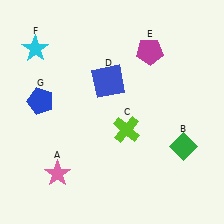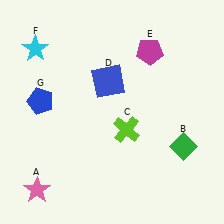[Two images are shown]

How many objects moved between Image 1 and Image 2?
1 object moved between the two images.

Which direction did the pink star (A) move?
The pink star (A) moved left.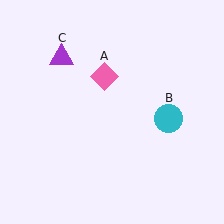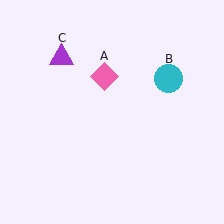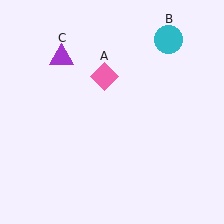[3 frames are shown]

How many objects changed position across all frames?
1 object changed position: cyan circle (object B).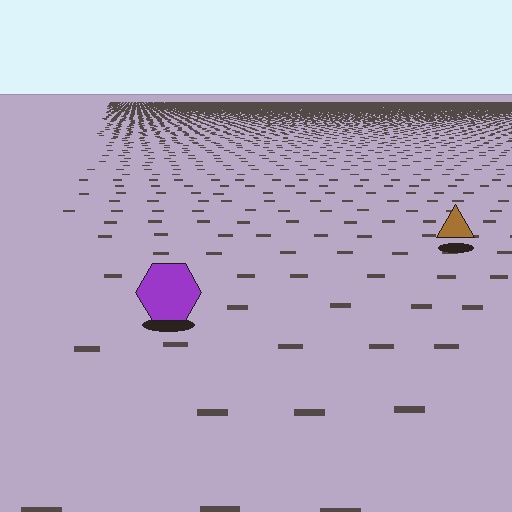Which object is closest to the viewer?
The purple hexagon is closest. The texture marks near it are larger and more spread out.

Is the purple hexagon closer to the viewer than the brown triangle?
Yes. The purple hexagon is closer — you can tell from the texture gradient: the ground texture is coarser near it.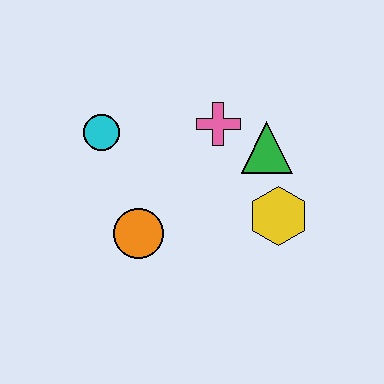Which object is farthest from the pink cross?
The orange circle is farthest from the pink cross.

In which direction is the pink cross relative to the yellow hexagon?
The pink cross is above the yellow hexagon.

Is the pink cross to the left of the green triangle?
Yes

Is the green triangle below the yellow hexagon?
No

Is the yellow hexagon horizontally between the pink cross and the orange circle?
No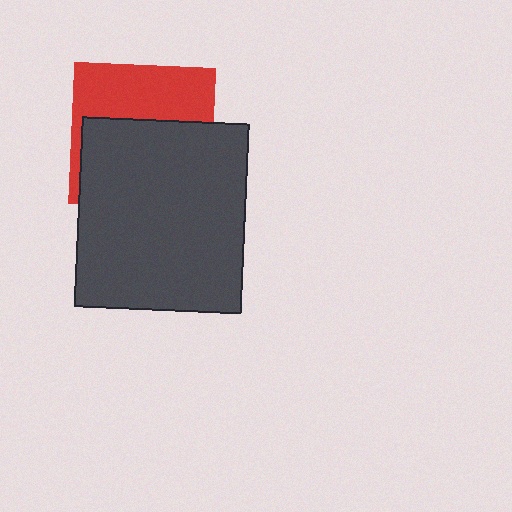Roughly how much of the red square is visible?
A small part of it is visible (roughly 42%).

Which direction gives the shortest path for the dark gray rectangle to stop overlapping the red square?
Moving down gives the shortest separation.